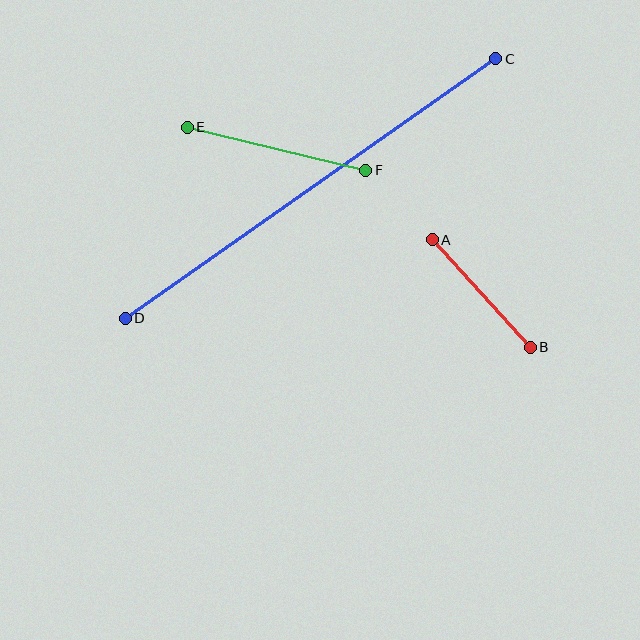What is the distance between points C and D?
The distance is approximately 453 pixels.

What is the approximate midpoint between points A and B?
The midpoint is at approximately (481, 294) pixels.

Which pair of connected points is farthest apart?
Points C and D are farthest apart.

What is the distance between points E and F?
The distance is approximately 184 pixels.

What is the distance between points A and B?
The distance is approximately 145 pixels.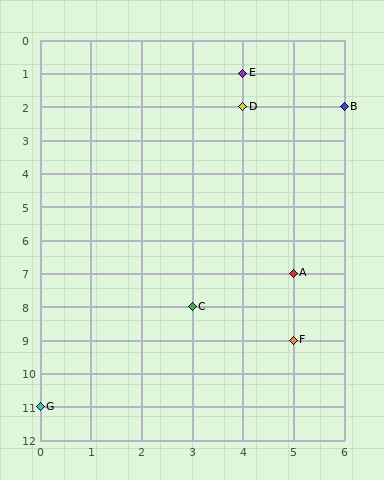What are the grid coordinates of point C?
Point C is at grid coordinates (3, 8).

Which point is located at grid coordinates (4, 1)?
Point E is at (4, 1).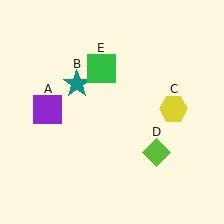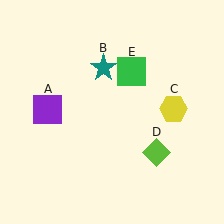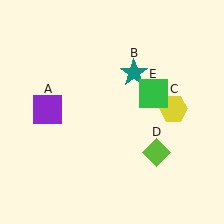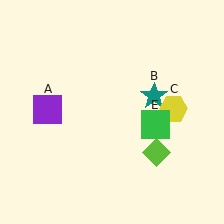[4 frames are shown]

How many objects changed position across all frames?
2 objects changed position: teal star (object B), green square (object E).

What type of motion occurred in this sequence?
The teal star (object B), green square (object E) rotated clockwise around the center of the scene.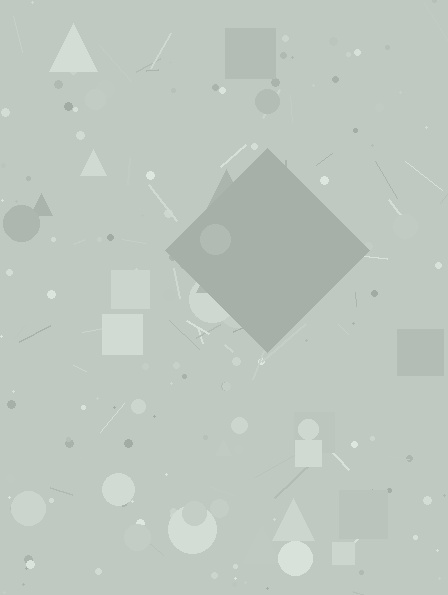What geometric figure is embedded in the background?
A diamond is embedded in the background.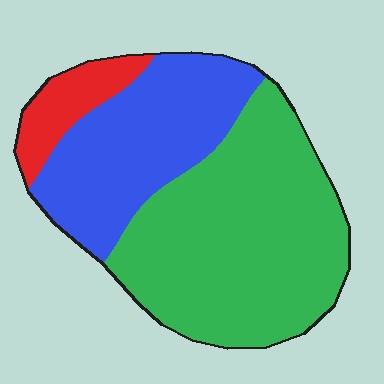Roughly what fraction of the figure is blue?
Blue takes up about one third (1/3) of the figure.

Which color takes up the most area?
Green, at roughly 55%.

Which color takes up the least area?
Red, at roughly 10%.